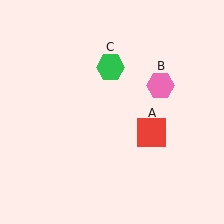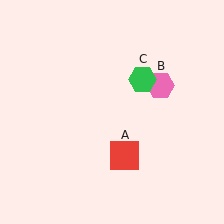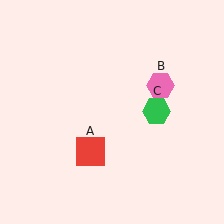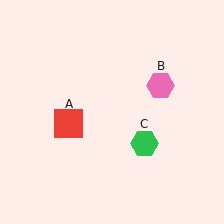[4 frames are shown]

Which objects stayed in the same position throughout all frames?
Pink hexagon (object B) remained stationary.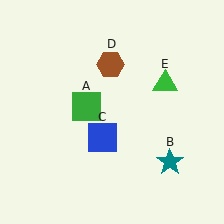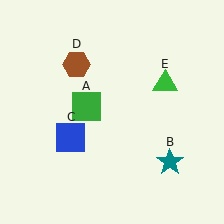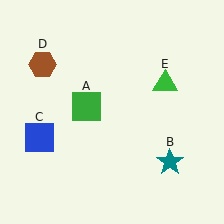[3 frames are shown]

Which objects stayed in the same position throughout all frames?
Green square (object A) and teal star (object B) and green triangle (object E) remained stationary.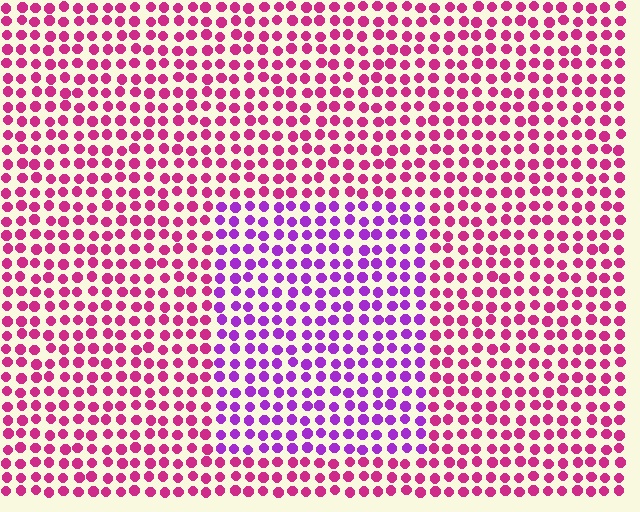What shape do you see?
I see a rectangle.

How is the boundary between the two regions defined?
The boundary is defined purely by a slight shift in hue (about 41 degrees). Spacing, size, and orientation are identical on both sides.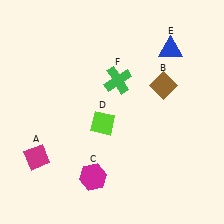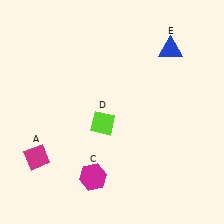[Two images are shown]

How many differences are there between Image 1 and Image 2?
There are 2 differences between the two images.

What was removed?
The green cross (F), the brown diamond (B) were removed in Image 2.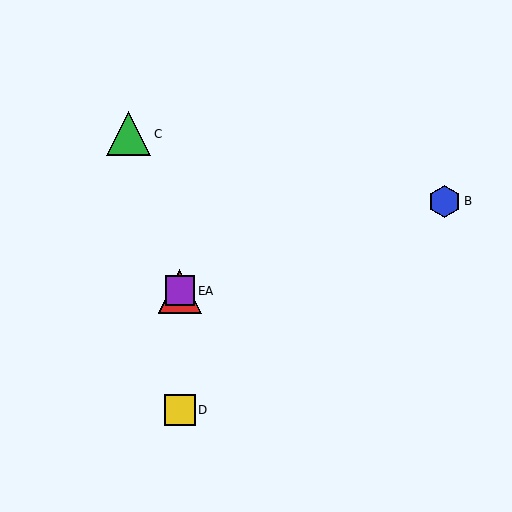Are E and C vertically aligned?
No, E is at x≈180 and C is at x≈129.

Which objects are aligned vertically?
Objects A, D, E are aligned vertically.